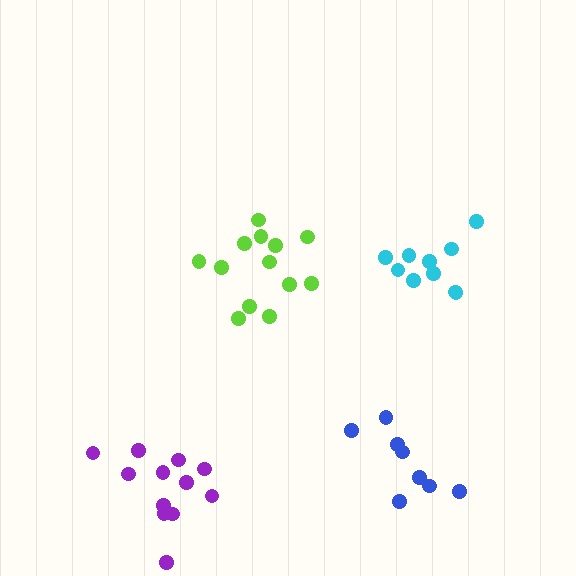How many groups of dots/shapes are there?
There are 4 groups.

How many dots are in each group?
Group 1: 10 dots, Group 2: 8 dots, Group 3: 12 dots, Group 4: 13 dots (43 total).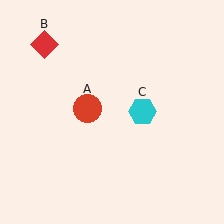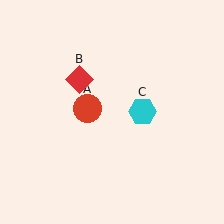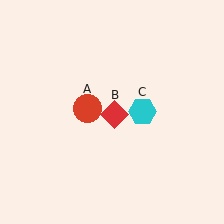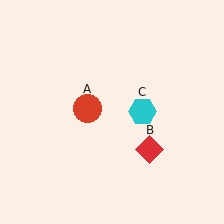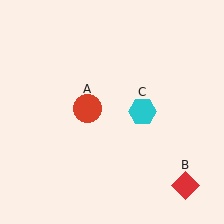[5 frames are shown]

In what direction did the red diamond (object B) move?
The red diamond (object B) moved down and to the right.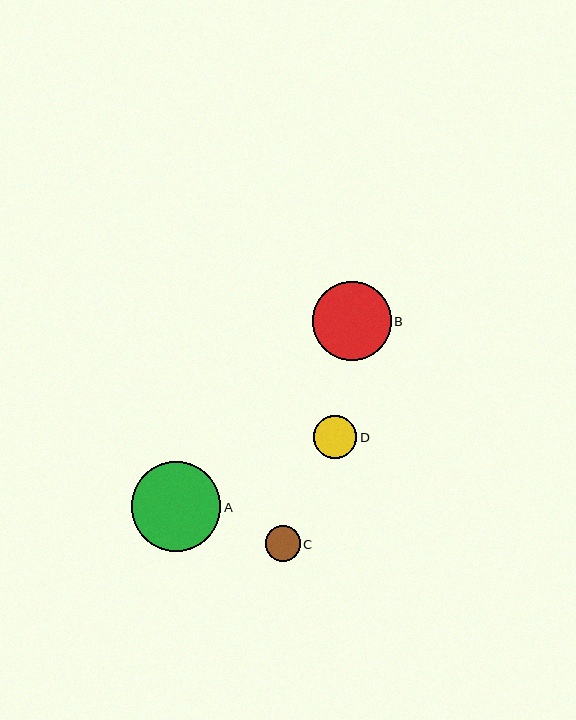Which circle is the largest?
Circle A is the largest with a size of approximately 90 pixels.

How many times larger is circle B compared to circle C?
Circle B is approximately 2.2 times the size of circle C.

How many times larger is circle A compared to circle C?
Circle A is approximately 2.5 times the size of circle C.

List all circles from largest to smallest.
From largest to smallest: A, B, D, C.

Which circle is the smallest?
Circle C is the smallest with a size of approximately 35 pixels.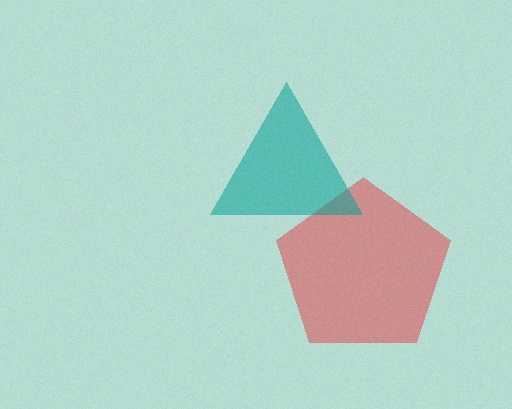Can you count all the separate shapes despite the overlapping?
Yes, there are 2 separate shapes.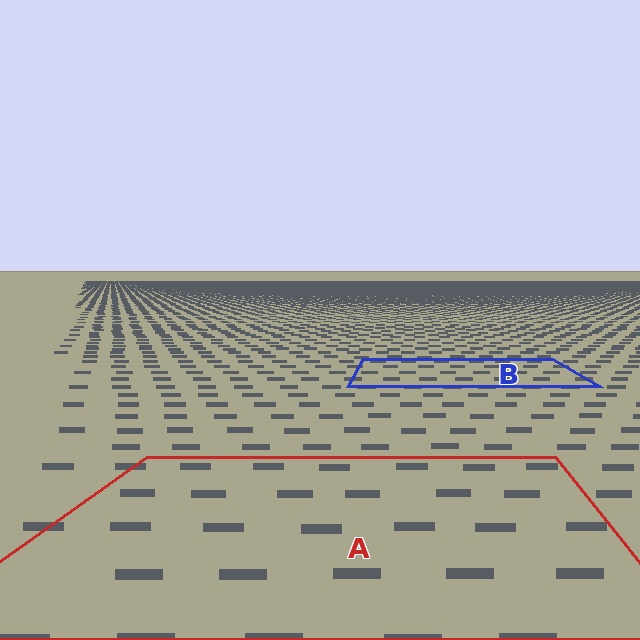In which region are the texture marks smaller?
The texture marks are smaller in region B, because it is farther away.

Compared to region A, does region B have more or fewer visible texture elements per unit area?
Region B has more texture elements per unit area — they are packed more densely because it is farther away.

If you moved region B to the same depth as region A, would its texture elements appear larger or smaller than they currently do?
They would appear larger. At a closer depth, the same texture elements are projected at a bigger on-screen size.